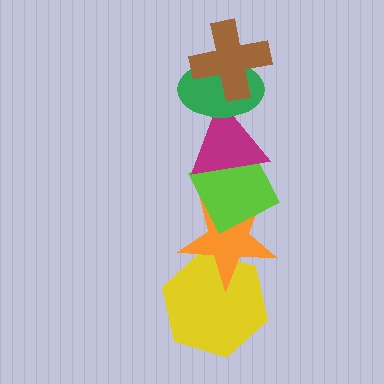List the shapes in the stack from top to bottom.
From top to bottom: the brown cross, the green ellipse, the magenta triangle, the lime diamond, the orange star, the yellow hexagon.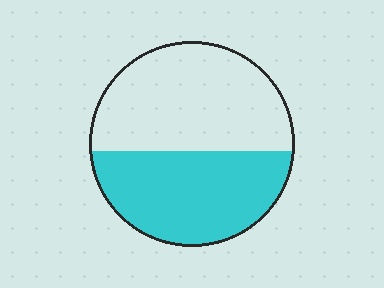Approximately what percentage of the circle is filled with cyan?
Approximately 45%.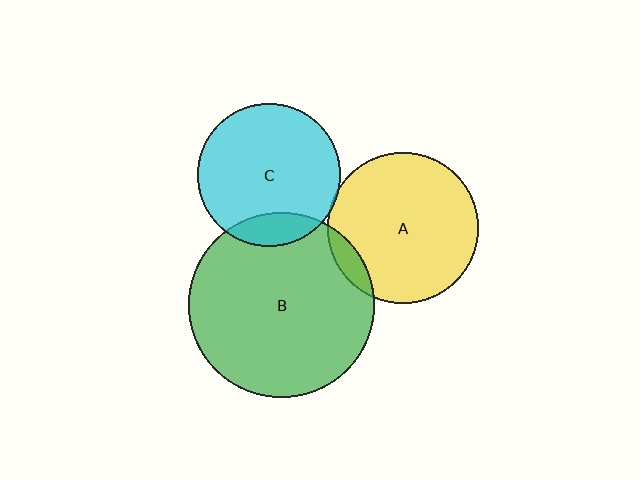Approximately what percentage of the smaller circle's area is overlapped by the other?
Approximately 10%.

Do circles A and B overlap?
Yes.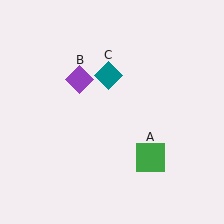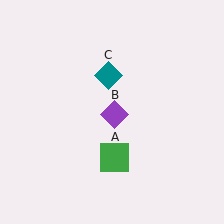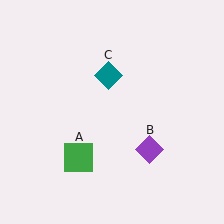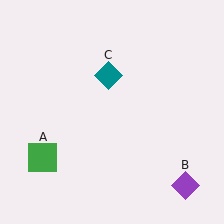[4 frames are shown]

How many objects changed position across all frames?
2 objects changed position: green square (object A), purple diamond (object B).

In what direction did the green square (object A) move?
The green square (object A) moved left.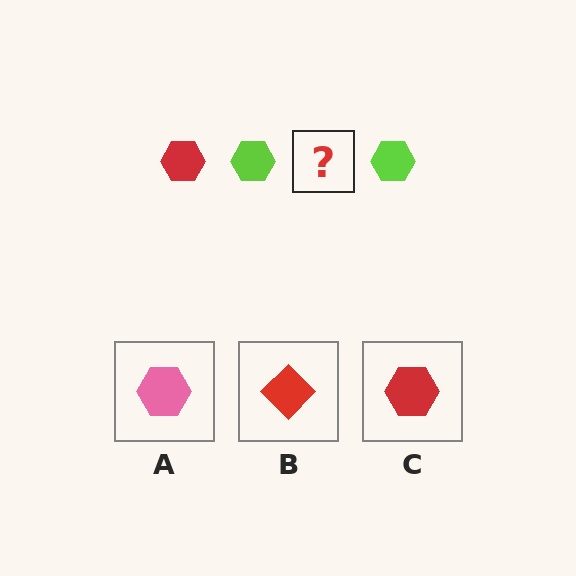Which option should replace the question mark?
Option C.